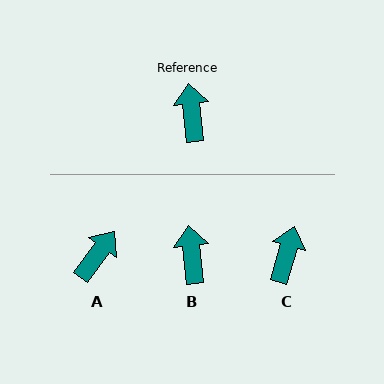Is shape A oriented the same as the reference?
No, it is off by about 43 degrees.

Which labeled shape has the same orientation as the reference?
B.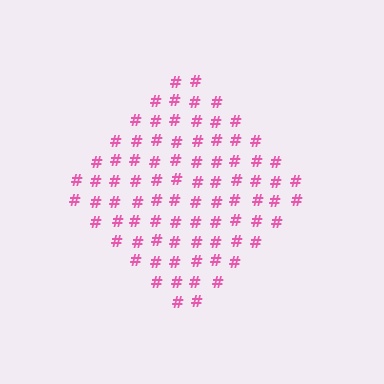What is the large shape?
The large shape is a diamond.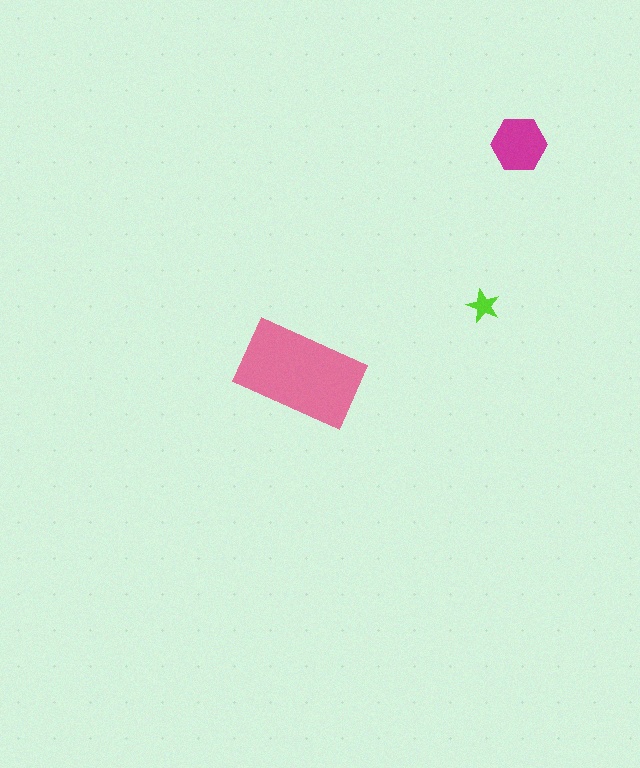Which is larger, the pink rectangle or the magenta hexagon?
The pink rectangle.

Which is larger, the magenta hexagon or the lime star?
The magenta hexagon.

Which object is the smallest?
The lime star.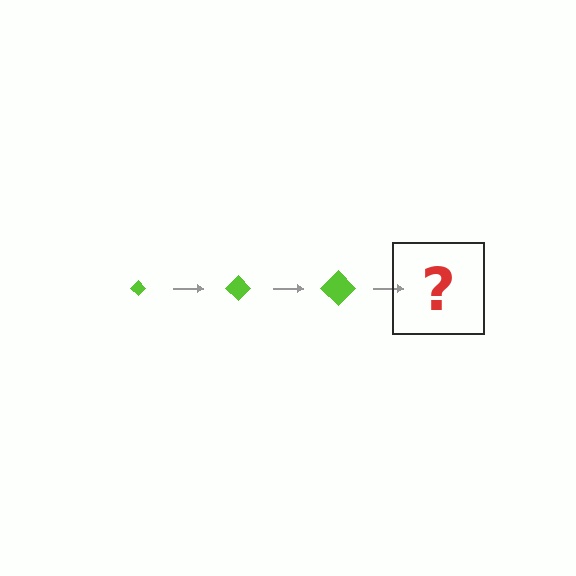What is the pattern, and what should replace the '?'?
The pattern is that the diamond gets progressively larger each step. The '?' should be a lime diamond, larger than the previous one.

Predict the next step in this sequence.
The next step is a lime diamond, larger than the previous one.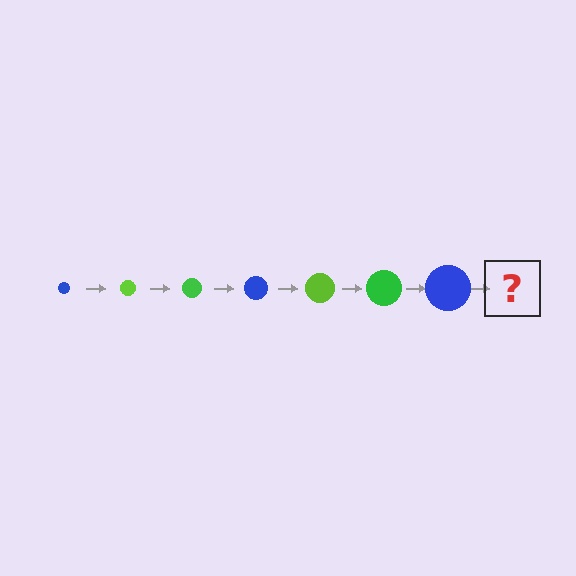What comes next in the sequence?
The next element should be a lime circle, larger than the previous one.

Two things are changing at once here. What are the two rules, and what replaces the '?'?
The two rules are that the circle grows larger each step and the color cycles through blue, lime, and green. The '?' should be a lime circle, larger than the previous one.